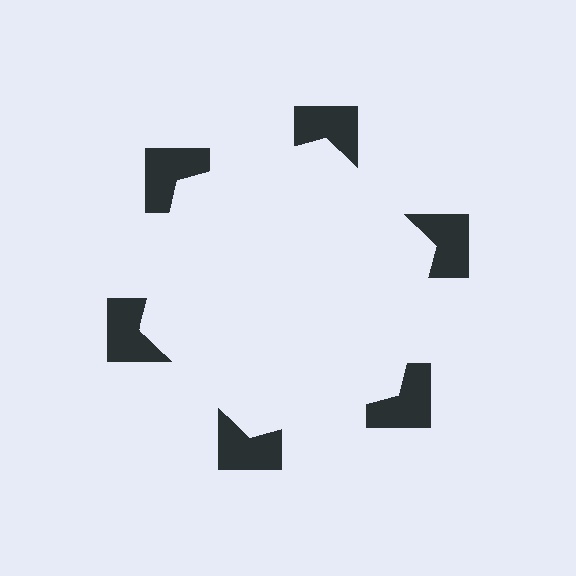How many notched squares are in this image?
There are 6 — one at each vertex of the illusory hexagon.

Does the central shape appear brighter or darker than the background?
It typically appears slightly brighter than the background, even though no actual brightness change is drawn.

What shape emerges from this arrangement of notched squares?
An illusory hexagon — its edges are inferred from the aligned wedge cuts in the notched squares, not physically drawn.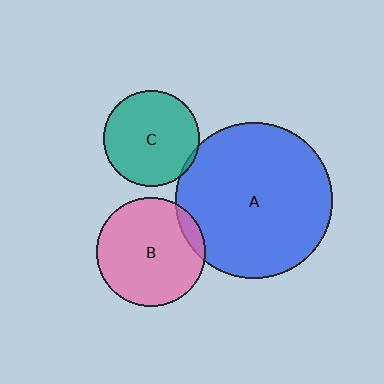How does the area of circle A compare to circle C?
Approximately 2.7 times.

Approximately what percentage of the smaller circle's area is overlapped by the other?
Approximately 10%.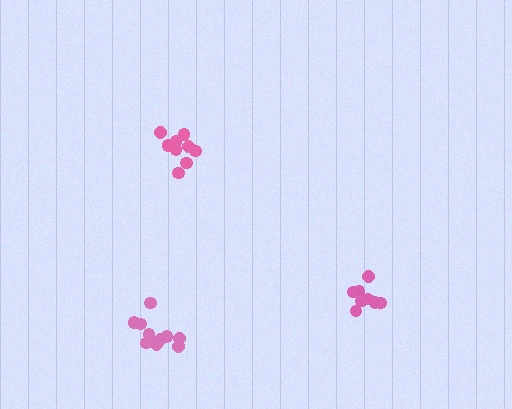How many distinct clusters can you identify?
There are 3 distinct clusters.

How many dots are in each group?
Group 1: 9 dots, Group 2: 8 dots, Group 3: 11 dots (28 total).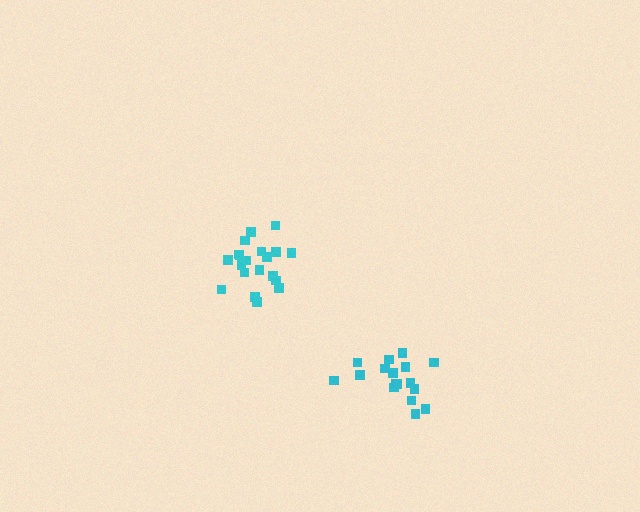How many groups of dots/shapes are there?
There are 2 groups.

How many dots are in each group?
Group 1: 17 dots, Group 2: 20 dots (37 total).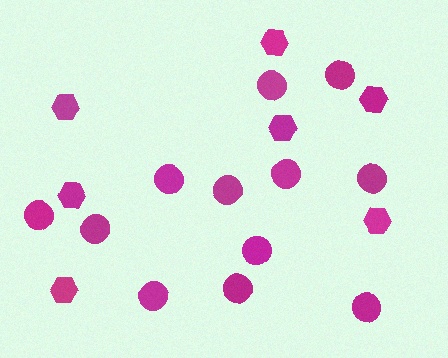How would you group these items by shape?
There are 2 groups: one group of hexagons (7) and one group of circles (12).